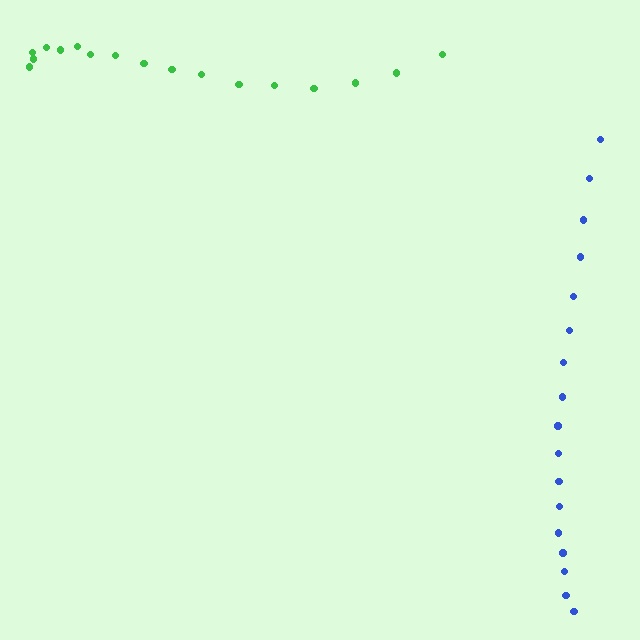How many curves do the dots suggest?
There are 2 distinct paths.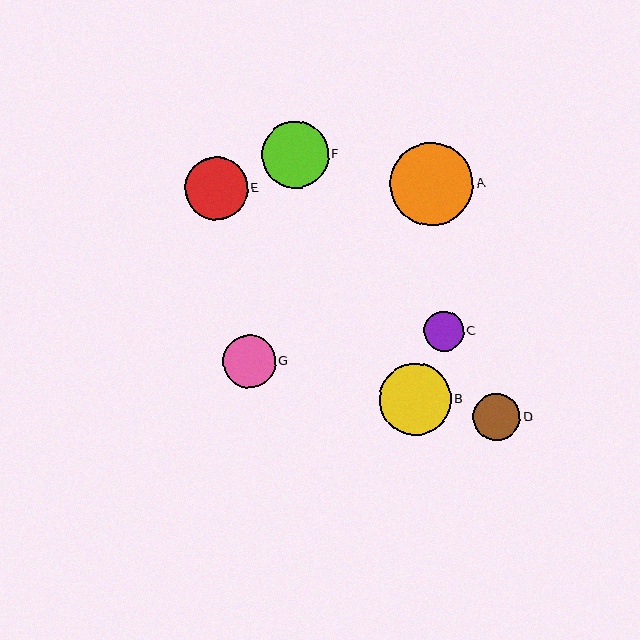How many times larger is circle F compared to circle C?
Circle F is approximately 1.7 times the size of circle C.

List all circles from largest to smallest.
From largest to smallest: A, B, F, E, G, D, C.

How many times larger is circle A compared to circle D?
Circle A is approximately 1.8 times the size of circle D.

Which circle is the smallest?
Circle C is the smallest with a size of approximately 40 pixels.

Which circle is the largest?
Circle A is the largest with a size of approximately 83 pixels.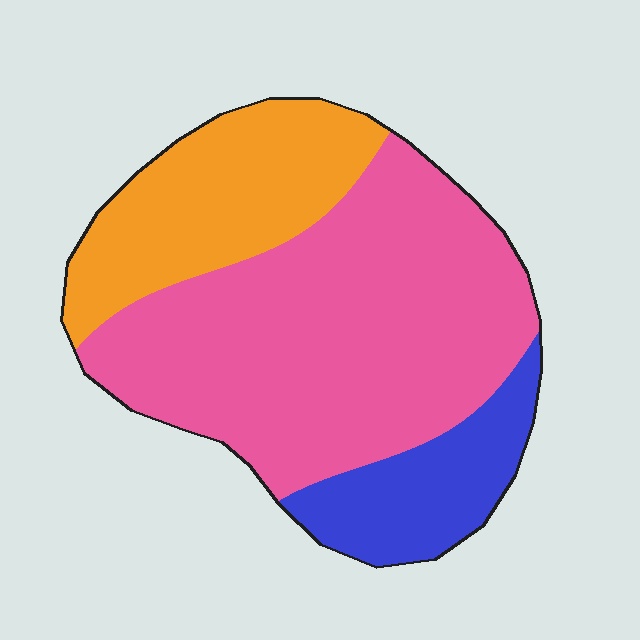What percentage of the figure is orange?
Orange takes up about one quarter (1/4) of the figure.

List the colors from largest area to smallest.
From largest to smallest: pink, orange, blue.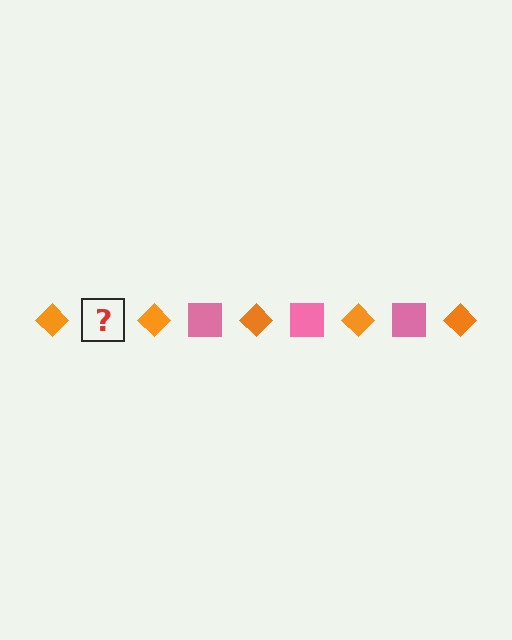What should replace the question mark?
The question mark should be replaced with a pink square.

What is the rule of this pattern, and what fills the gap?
The rule is that the pattern alternates between orange diamond and pink square. The gap should be filled with a pink square.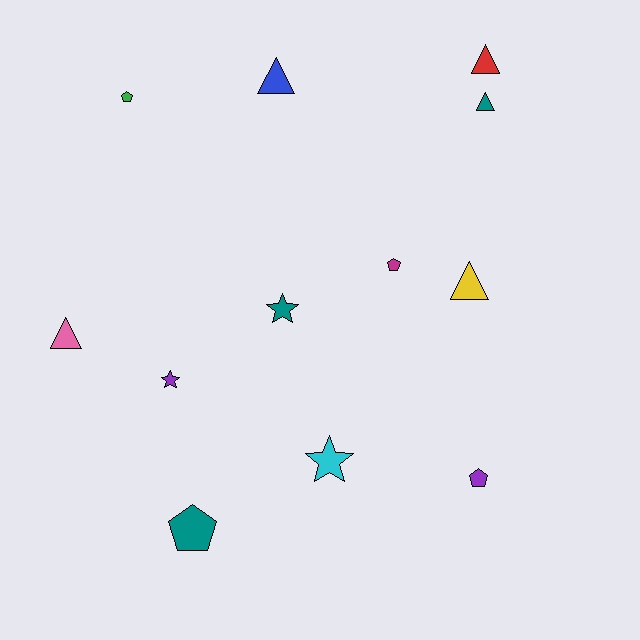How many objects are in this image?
There are 12 objects.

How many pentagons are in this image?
There are 4 pentagons.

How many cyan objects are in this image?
There is 1 cyan object.